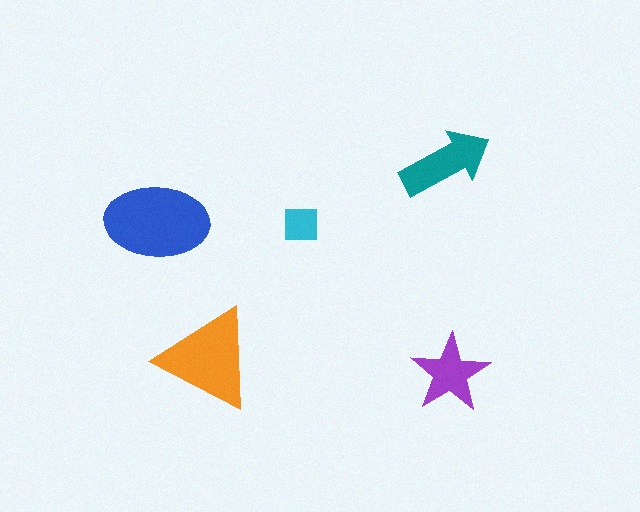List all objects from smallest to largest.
The cyan square, the purple star, the teal arrow, the orange triangle, the blue ellipse.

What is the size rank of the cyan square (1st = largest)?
5th.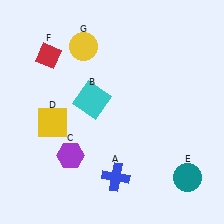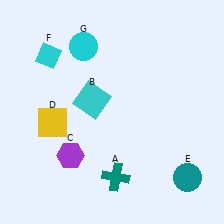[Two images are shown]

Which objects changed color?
A changed from blue to teal. F changed from red to cyan. G changed from yellow to cyan.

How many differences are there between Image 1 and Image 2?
There are 3 differences between the two images.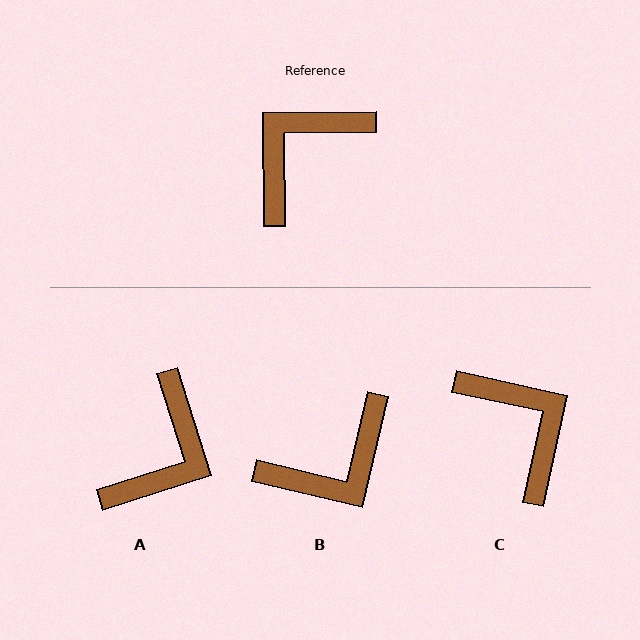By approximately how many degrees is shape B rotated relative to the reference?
Approximately 166 degrees counter-clockwise.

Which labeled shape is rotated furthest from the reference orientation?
B, about 166 degrees away.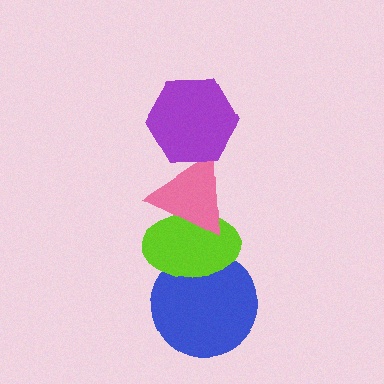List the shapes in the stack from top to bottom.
From top to bottom: the purple hexagon, the pink triangle, the lime ellipse, the blue circle.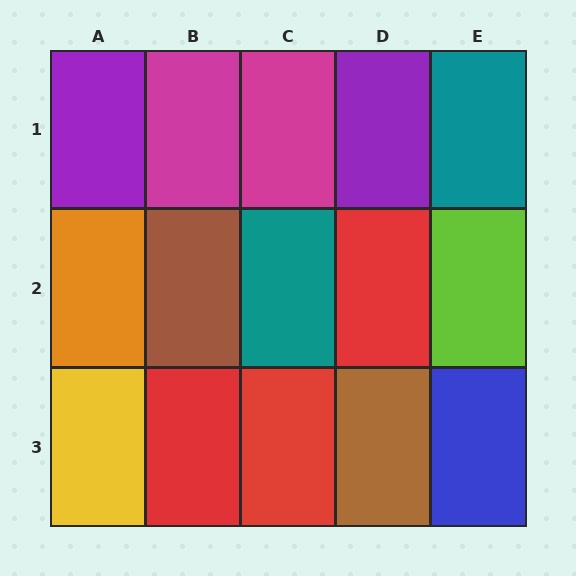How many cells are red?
3 cells are red.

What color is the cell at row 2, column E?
Lime.